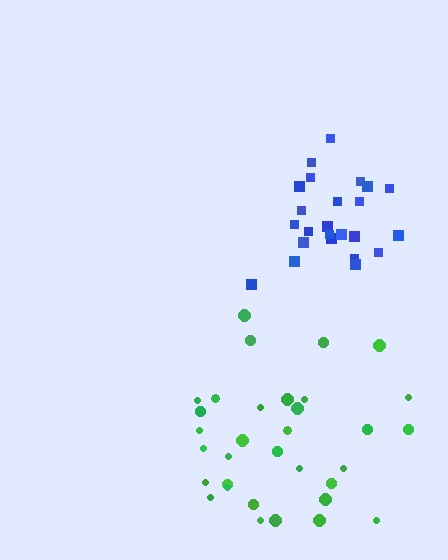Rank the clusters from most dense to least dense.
blue, green.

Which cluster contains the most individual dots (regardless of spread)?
Green (33).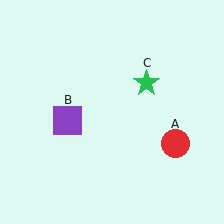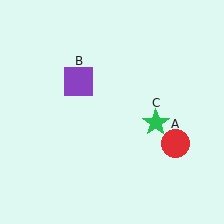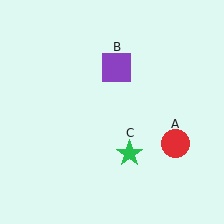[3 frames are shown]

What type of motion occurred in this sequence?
The purple square (object B), green star (object C) rotated clockwise around the center of the scene.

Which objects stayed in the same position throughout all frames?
Red circle (object A) remained stationary.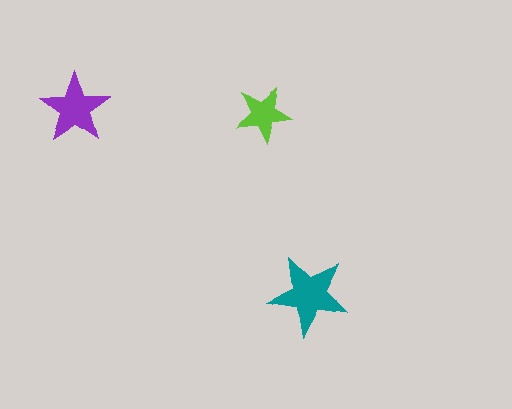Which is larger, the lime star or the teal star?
The teal one.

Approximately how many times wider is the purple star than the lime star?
About 1.5 times wider.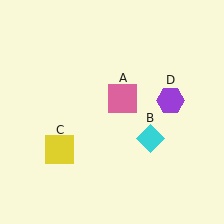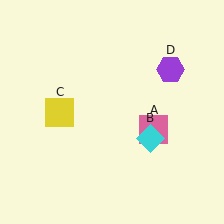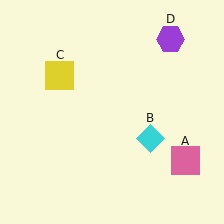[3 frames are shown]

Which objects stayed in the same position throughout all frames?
Cyan diamond (object B) remained stationary.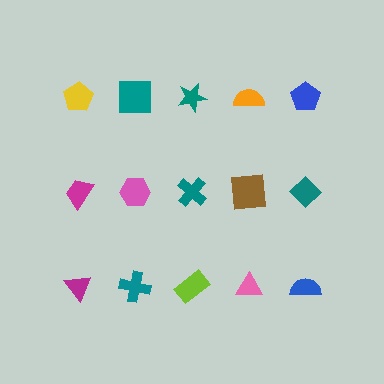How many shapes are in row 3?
5 shapes.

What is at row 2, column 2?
A pink hexagon.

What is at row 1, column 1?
A yellow pentagon.